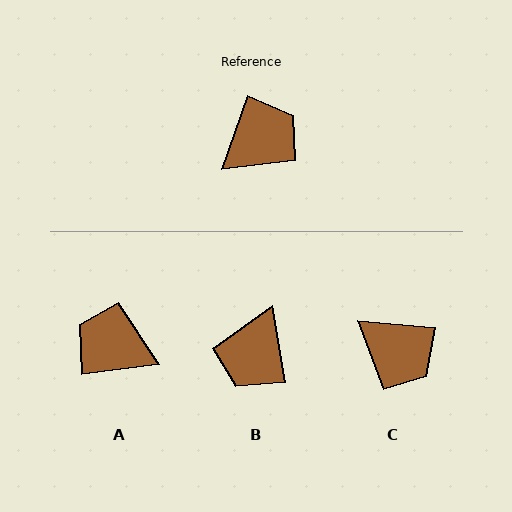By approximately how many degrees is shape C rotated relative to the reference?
Approximately 76 degrees clockwise.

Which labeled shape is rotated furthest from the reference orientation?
B, about 151 degrees away.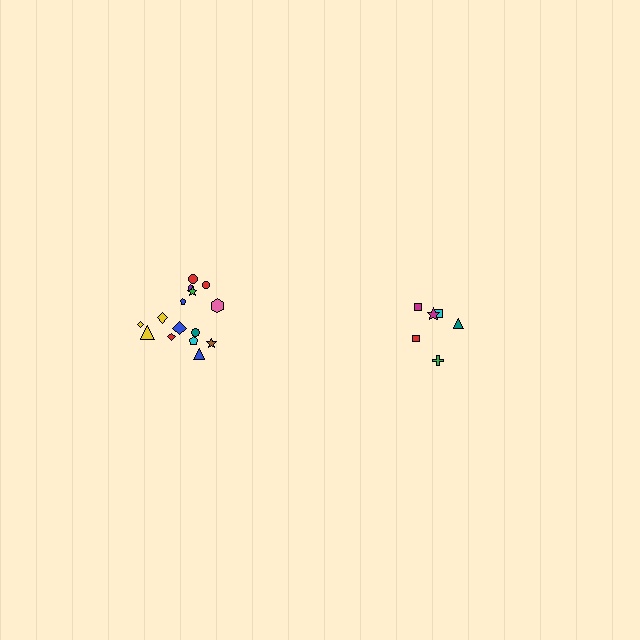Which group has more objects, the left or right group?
The left group.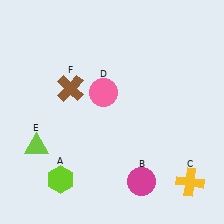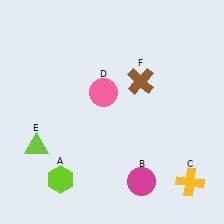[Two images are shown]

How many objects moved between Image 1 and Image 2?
1 object moved between the two images.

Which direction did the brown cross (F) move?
The brown cross (F) moved right.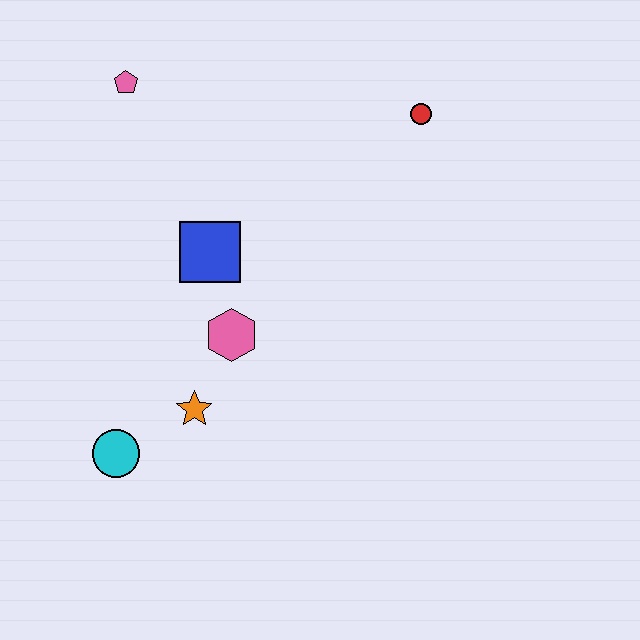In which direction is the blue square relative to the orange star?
The blue square is above the orange star.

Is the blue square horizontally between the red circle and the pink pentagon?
Yes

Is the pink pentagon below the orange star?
No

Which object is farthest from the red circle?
The cyan circle is farthest from the red circle.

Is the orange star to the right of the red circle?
No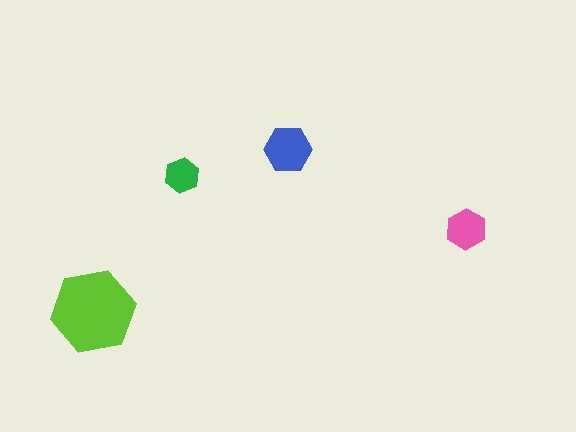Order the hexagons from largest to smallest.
the lime one, the blue one, the pink one, the green one.